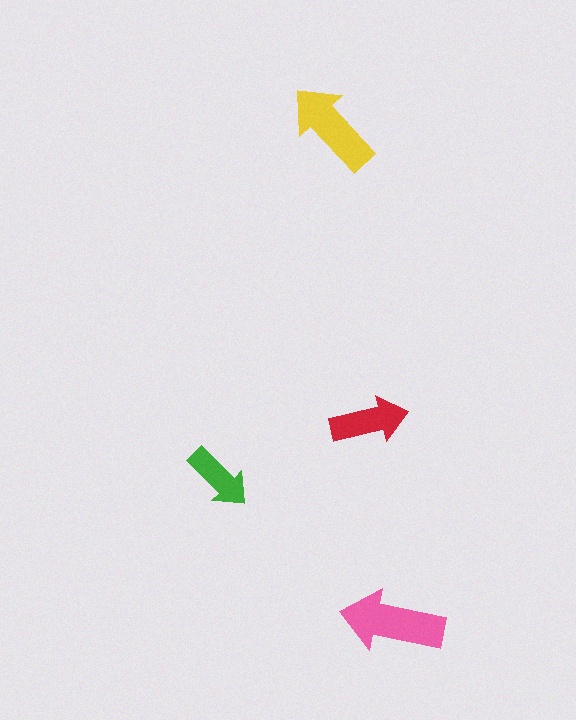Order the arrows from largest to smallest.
the pink one, the yellow one, the red one, the green one.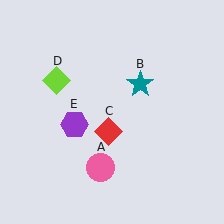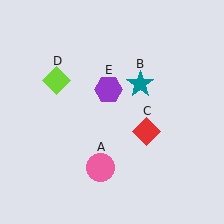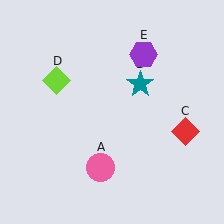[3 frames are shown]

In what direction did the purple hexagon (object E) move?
The purple hexagon (object E) moved up and to the right.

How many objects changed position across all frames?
2 objects changed position: red diamond (object C), purple hexagon (object E).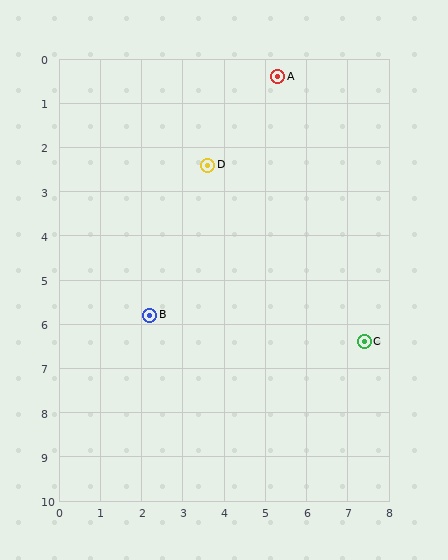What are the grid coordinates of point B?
Point B is at approximately (2.2, 5.8).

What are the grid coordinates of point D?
Point D is at approximately (3.6, 2.4).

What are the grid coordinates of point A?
Point A is at approximately (5.3, 0.4).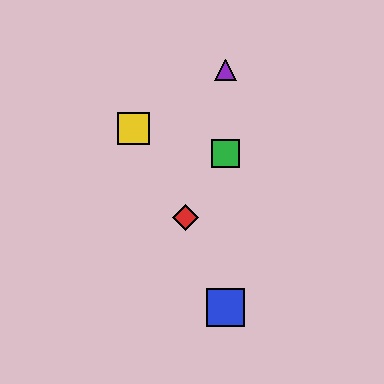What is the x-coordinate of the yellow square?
The yellow square is at x≈133.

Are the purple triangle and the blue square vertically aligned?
Yes, both are at x≈226.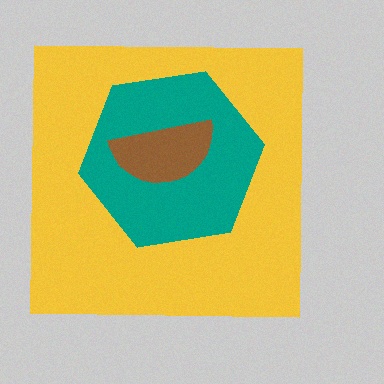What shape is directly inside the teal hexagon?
The brown semicircle.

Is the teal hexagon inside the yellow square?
Yes.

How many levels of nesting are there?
3.